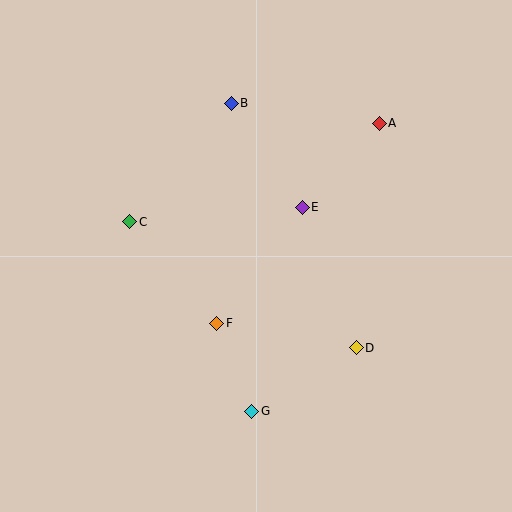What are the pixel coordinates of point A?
Point A is at (379, 123).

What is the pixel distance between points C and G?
The distance between C and G is 225 pixels.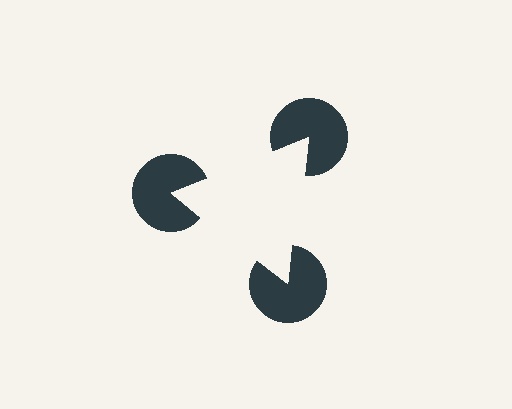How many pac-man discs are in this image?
There are 3 — one at each vertex of the illusory triangle.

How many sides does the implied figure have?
3 sides.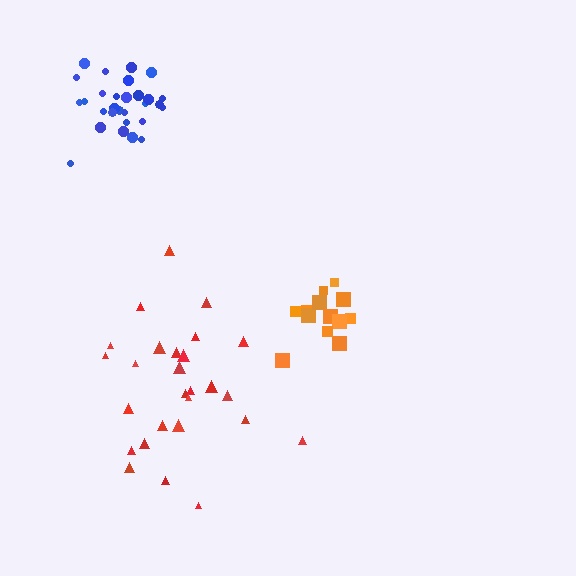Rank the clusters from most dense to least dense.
blue, orange, red.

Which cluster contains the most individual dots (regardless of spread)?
Blue (29).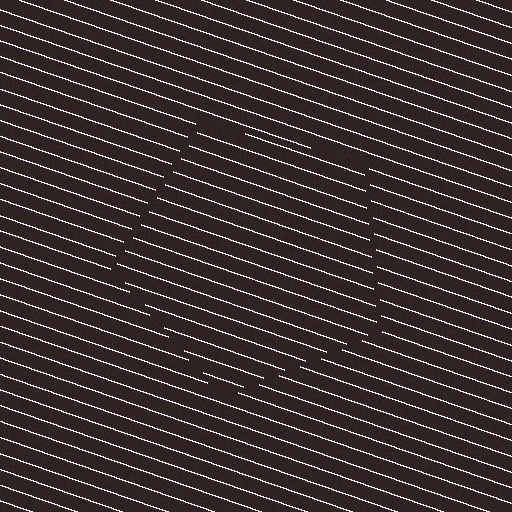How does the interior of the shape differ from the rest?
The interior of the shape contains the same grating, shifted by half a period — the contour is defined by the phase discontinuity where line-ends from the inner and outer gratings abut.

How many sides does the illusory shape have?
5 sides — the line-ends trace a pentagon.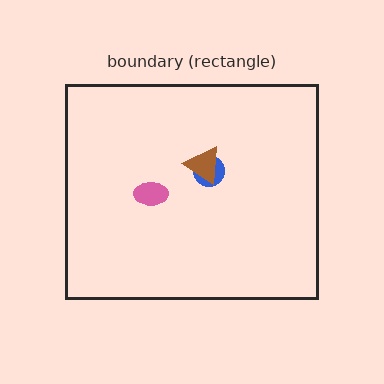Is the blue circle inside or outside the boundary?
Inside.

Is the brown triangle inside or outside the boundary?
Inside.